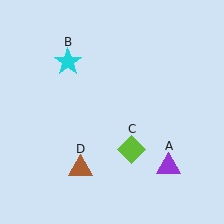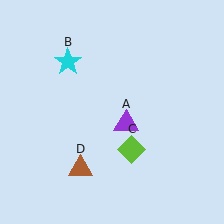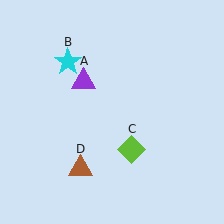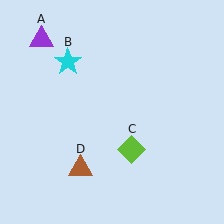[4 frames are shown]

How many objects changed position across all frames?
1 object changed position: purple triangle (object A).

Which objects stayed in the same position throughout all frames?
Cyan star (object B) and lime diamond (object C) and brown triangle (object D) remained stationary.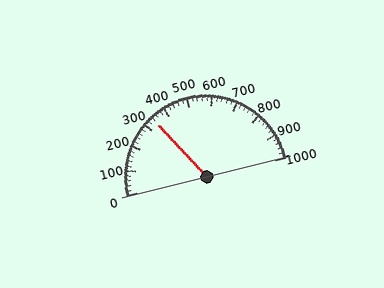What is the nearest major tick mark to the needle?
The nearest major tick mark is 300.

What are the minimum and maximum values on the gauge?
The gauge ranges from 0 to 1000.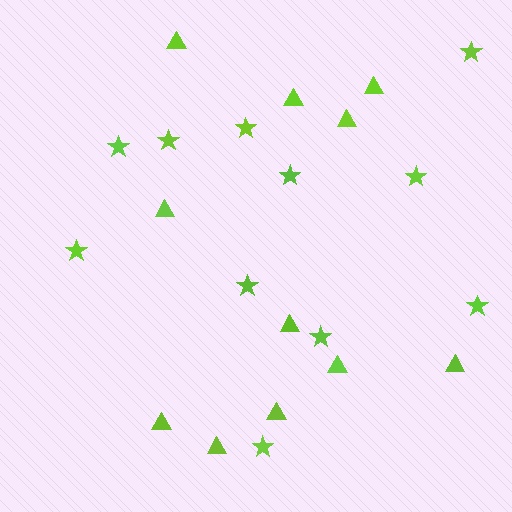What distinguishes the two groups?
There are 2 groups: one group of stars (11) and one group of triangles (11).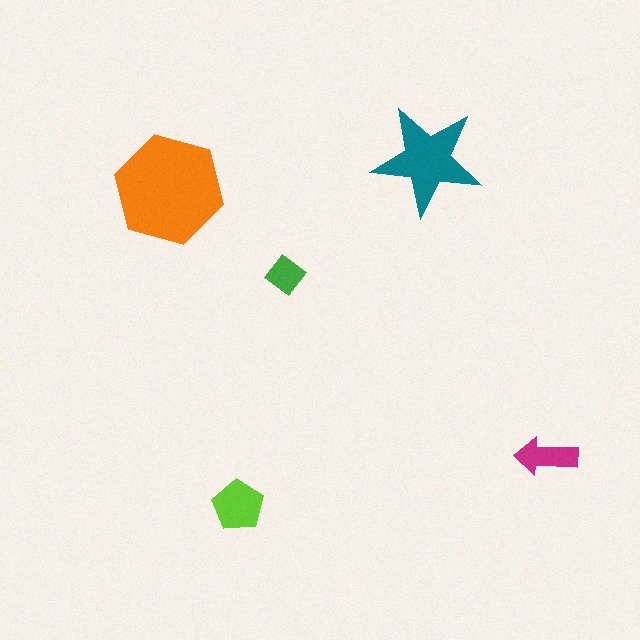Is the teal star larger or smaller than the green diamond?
Larger.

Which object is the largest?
The orange hexagon.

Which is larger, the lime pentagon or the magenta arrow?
The lime pentagon.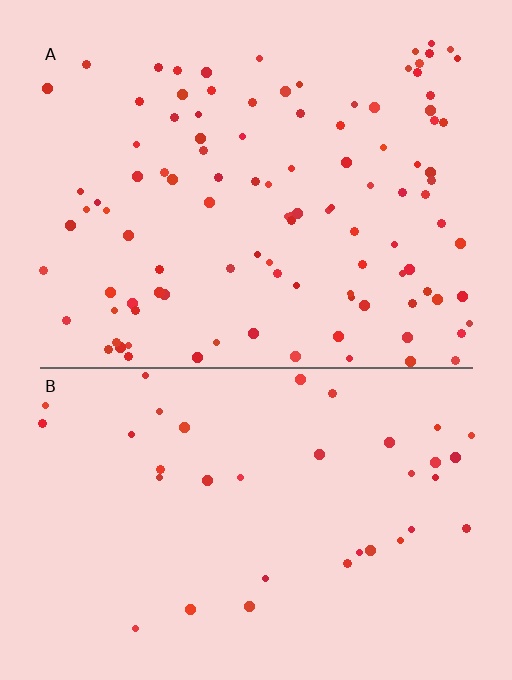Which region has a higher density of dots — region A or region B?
A (the top).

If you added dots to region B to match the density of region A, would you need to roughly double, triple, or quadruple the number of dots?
Approximately triple.